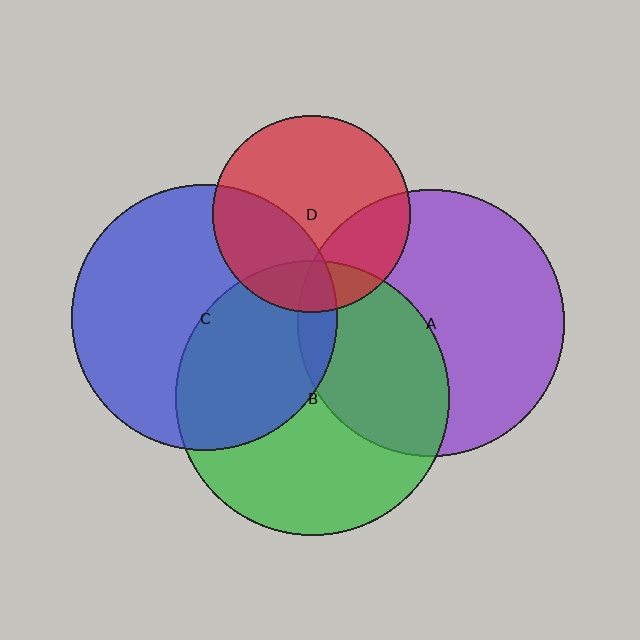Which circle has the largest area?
Circle B (green).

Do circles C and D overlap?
Yes.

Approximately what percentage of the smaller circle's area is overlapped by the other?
Approximately 35%.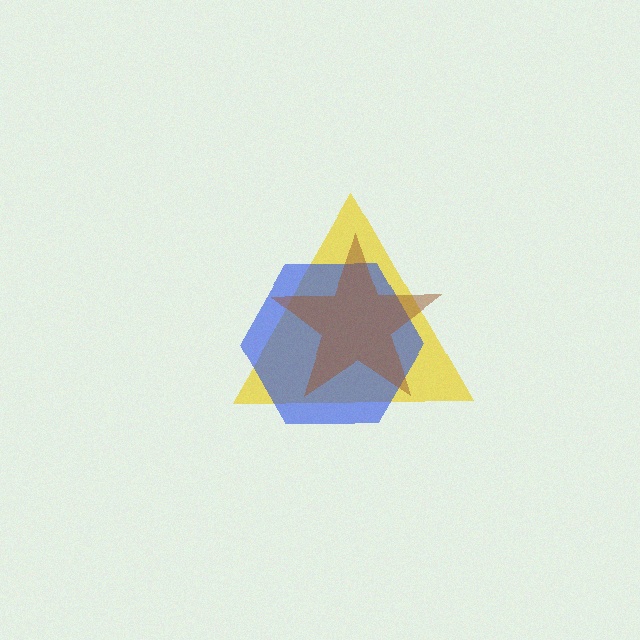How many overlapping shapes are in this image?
There are 3 overlapping shapes in the image.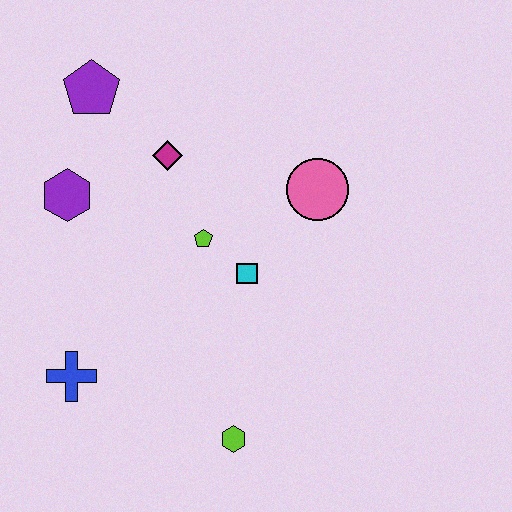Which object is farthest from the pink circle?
The blue cross is farthest from the pink circle.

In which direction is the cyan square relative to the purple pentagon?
The cyan square is below the purple pentagon.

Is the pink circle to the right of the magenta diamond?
Yes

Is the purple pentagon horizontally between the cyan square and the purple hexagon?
Yes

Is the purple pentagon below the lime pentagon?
No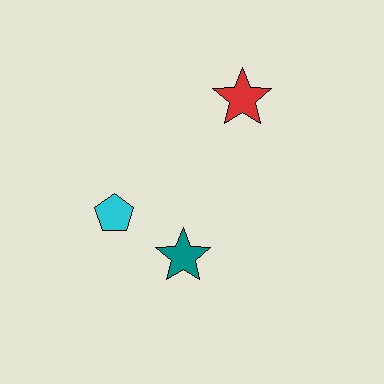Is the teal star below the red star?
Yes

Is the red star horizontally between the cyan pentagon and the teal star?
No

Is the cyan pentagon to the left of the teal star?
Yes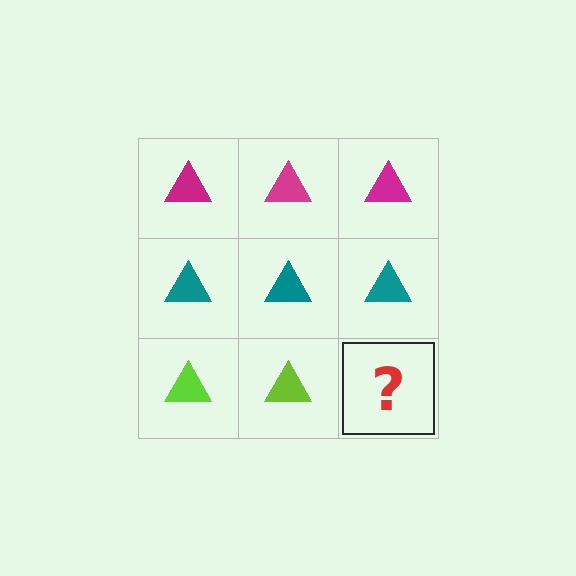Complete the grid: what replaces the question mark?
The question mark should be replaced with a lime triangle.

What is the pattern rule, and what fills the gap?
The rule is that each row has a consistent color. The gap should be filled with a lime triangle.